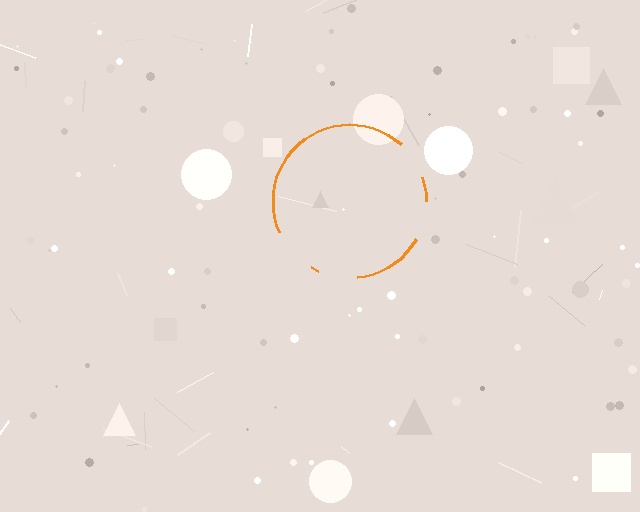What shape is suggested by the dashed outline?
The dashed outline suggests a circle.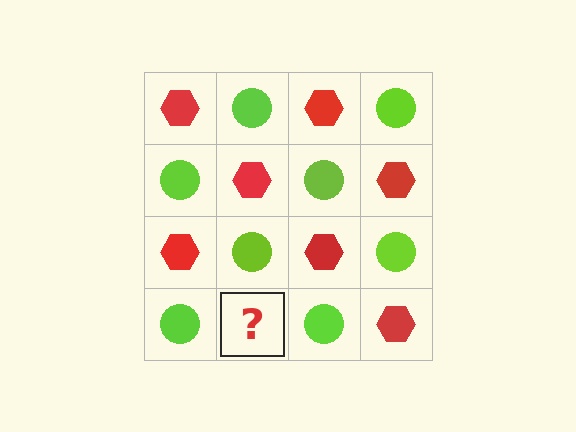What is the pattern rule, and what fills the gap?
The rule is that it alternates red hexagon and lime circle in a checkerboard pattern. The gap should be filled with a red hexagon.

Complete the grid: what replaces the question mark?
The question mark should be replaced with a red hexagon.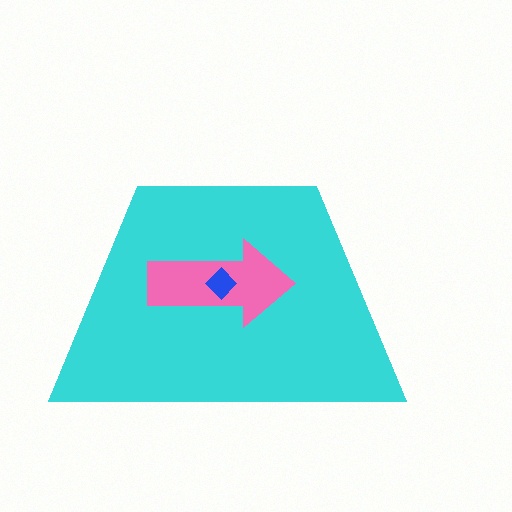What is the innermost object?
The blue diamond.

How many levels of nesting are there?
3.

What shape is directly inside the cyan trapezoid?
The pink arrow.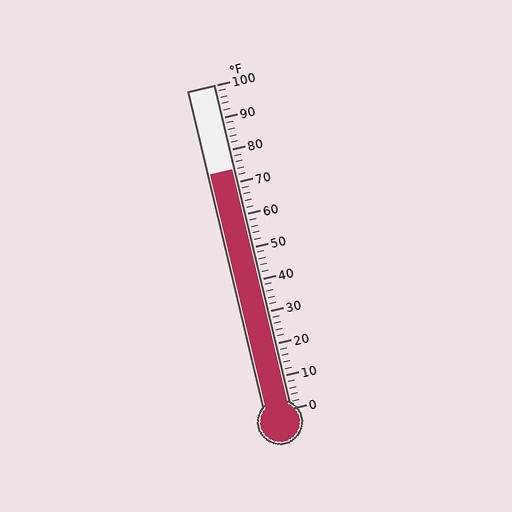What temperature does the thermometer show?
The thermometer shows approximately 74°F.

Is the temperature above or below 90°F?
The temperature is below 90°F.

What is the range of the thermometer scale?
The thermometer scale ranges from 0°F to 100°F.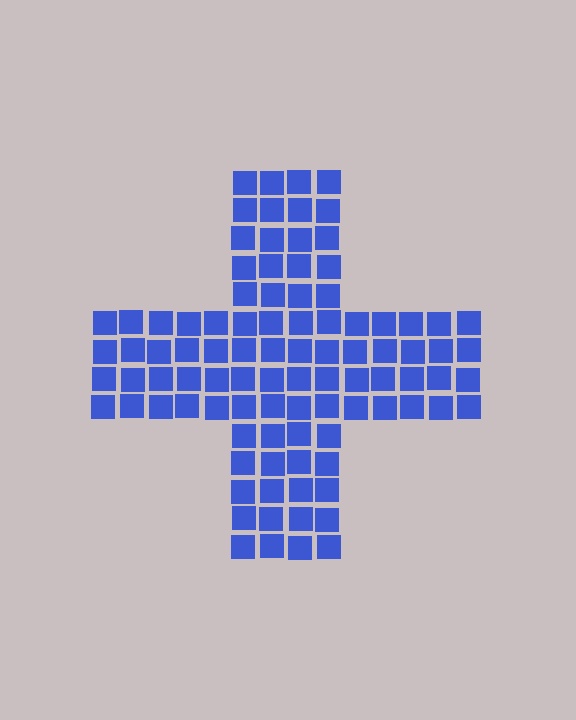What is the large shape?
The large shape is a cross.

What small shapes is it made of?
It is made of small squares.